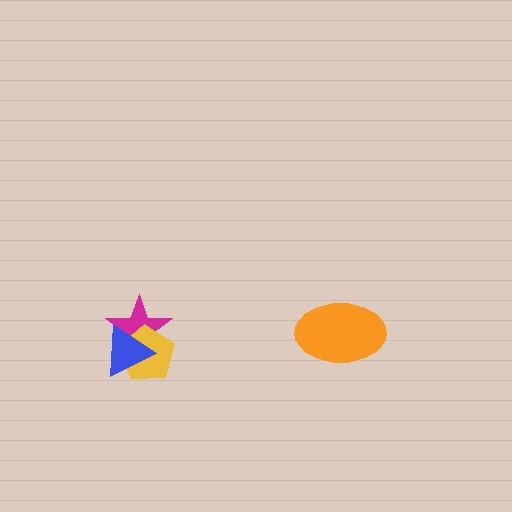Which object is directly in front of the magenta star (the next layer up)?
The yellow pentagon is directly in front of the magenta star.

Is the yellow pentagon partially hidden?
Yes, it is partially covered by another shape.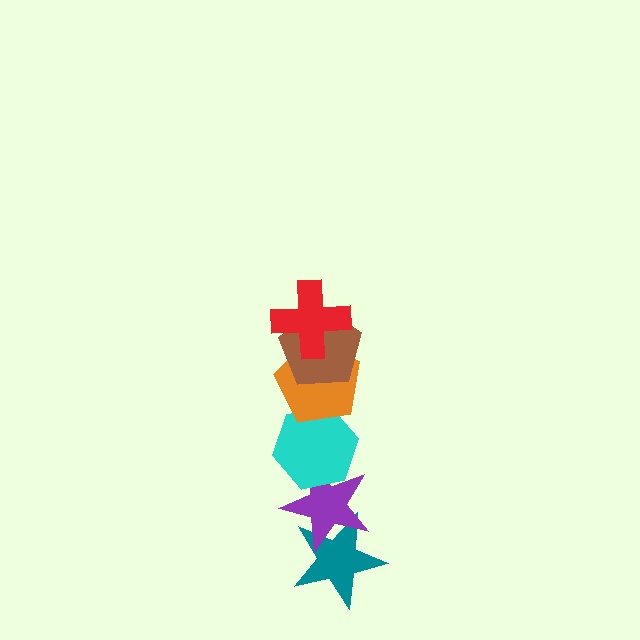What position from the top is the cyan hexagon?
The cyan hexagon is 4th from the top.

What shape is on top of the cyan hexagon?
The orange pentagon is on top of the cyan hexagon.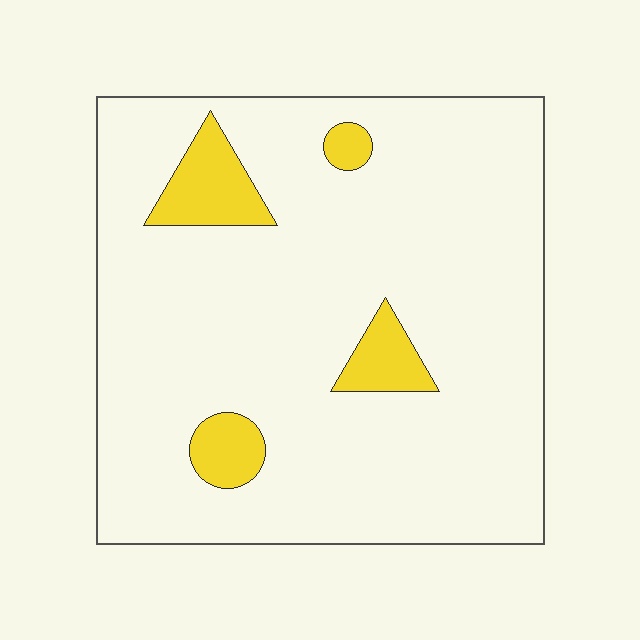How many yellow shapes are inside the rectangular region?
4.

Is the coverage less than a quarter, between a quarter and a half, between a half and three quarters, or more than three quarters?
Less than a quarter.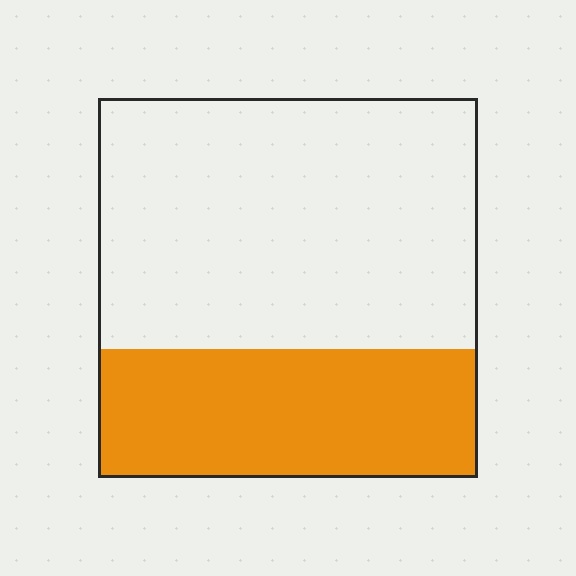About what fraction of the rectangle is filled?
About one third (1/3).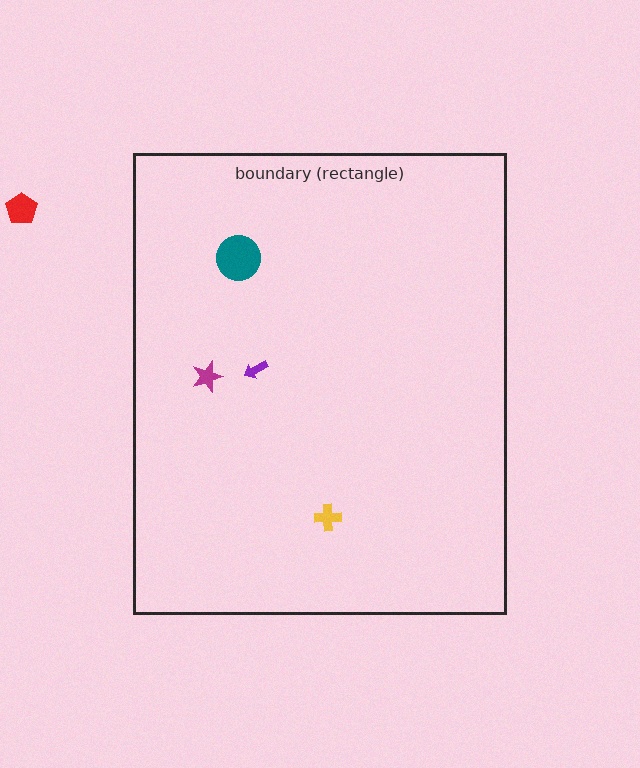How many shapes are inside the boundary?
4 inside, 1 outside.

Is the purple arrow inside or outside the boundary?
Inside.